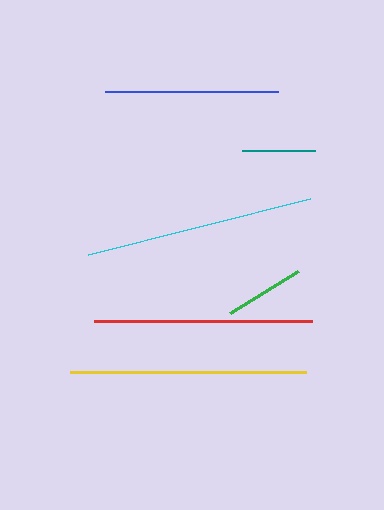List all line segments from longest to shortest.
From longest to shortest: yellow, cyan, red, blue, green, teal.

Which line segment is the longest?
The yellow line is the longest at approximately 237 pixels.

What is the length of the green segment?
The green segment is approximately 80 pixels long.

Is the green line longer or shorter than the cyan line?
The cyan line is longer than the green line.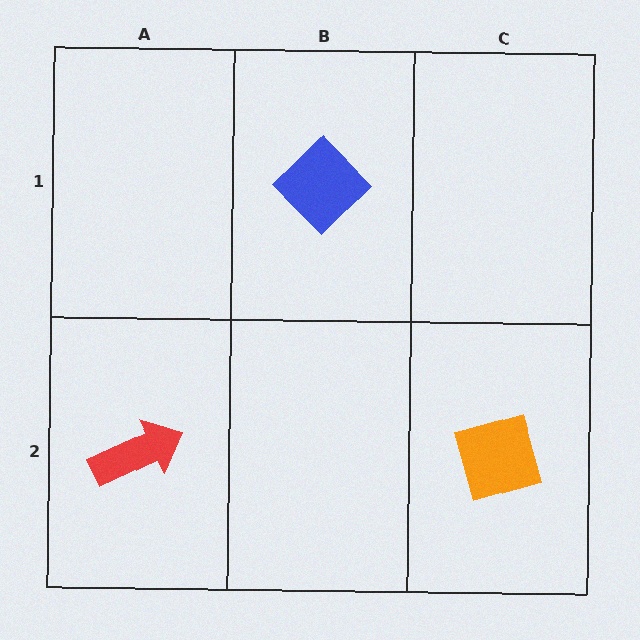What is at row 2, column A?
A red arrow.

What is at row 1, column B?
A blue diamond.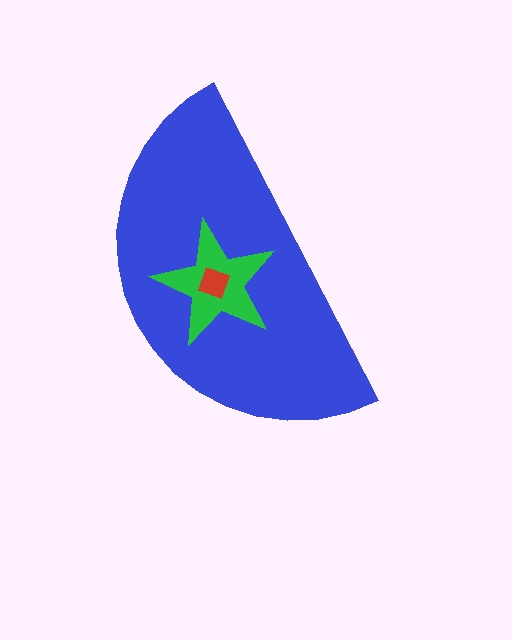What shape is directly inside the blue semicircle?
The green star.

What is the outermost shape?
The blue semicircle.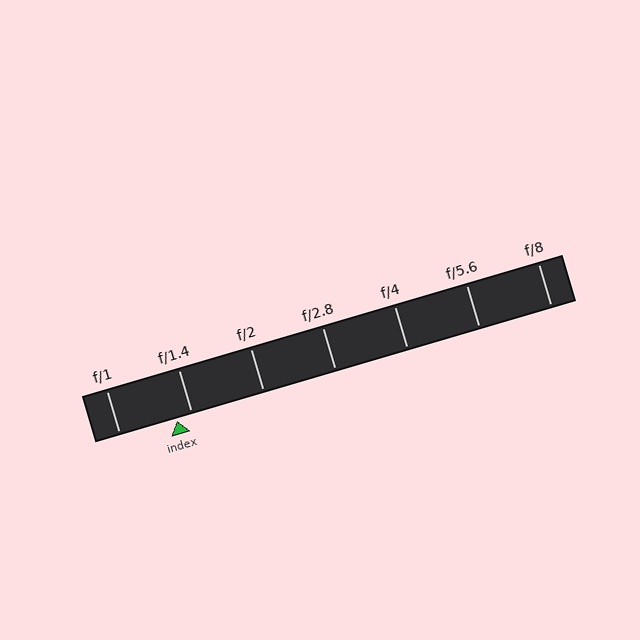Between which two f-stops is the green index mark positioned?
The index mark is between f/1 and f/1.4.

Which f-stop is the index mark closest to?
The index mark is closest to f/1.4.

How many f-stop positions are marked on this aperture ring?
There are 7 f-stop positions marked.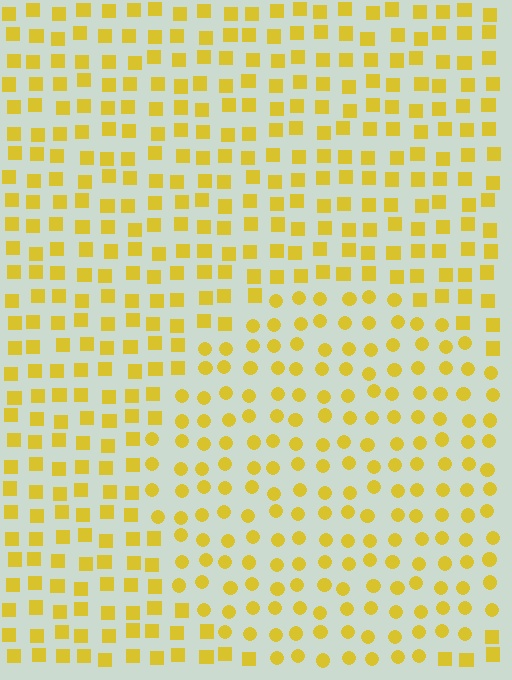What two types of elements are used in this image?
The image uses circles inside the circle region and squares outside it.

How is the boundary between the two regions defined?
The boundary is defined by a change in element shape: circles inside vs. squares outside. All elements share the same color and spacing.